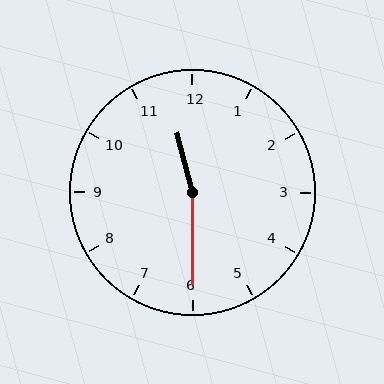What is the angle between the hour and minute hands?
Approximately 165 degrees.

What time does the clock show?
11:30.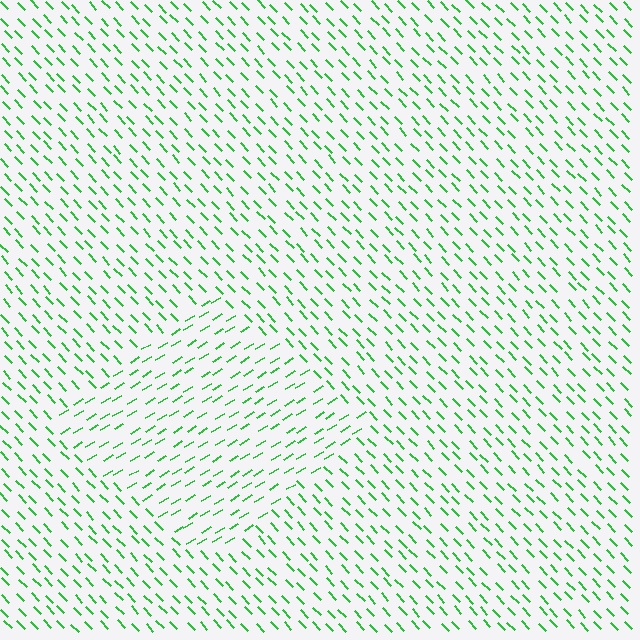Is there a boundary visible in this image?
Yes, there is a texture boundary formed by a change in line orientation.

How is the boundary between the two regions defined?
The boundary is defined purely by a change in line orientation (approximately 77 degrees difference). All lines are the same color and thickness.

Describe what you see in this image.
The image is filled with small green line segments. A diamond region in the image has lines oriented differently from the surrounding lines, creating a visible texture boundary.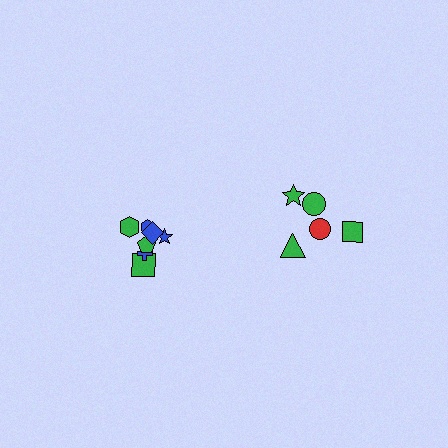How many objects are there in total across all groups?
There are 12 objects.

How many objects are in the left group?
There are 7 objects.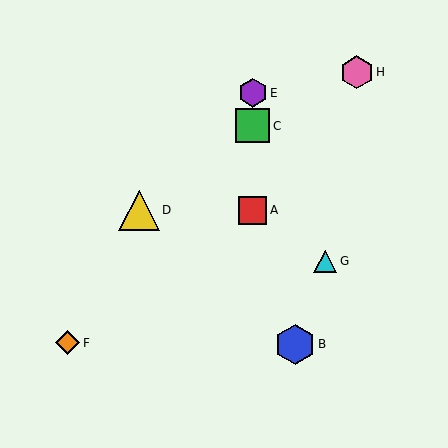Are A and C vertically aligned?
Yes, both are at x≈253.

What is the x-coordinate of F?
Object F is at x≈68.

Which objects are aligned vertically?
Objects A, C, E are aligned vertically.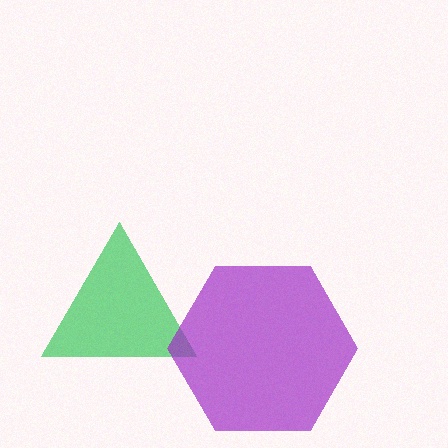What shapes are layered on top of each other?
The layered shapes are: a green triangle, a purple hexagon.